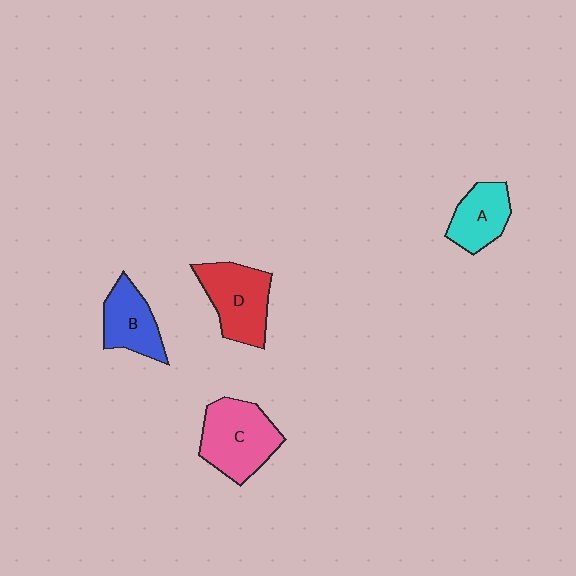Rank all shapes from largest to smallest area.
From largest to smallest: C (pink), D (red), B (blue), A (cyan).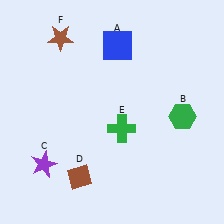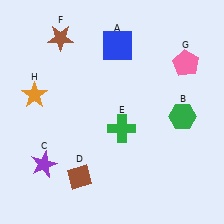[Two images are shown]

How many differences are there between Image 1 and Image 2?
There are 2 differences between the two images.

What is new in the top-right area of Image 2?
A pink pentagon (G) was added in the top-right area of Image 2.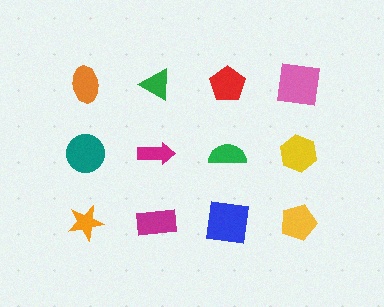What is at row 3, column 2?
A magenta rectangle.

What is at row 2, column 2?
A magenta arrow.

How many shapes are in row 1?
4 shapes.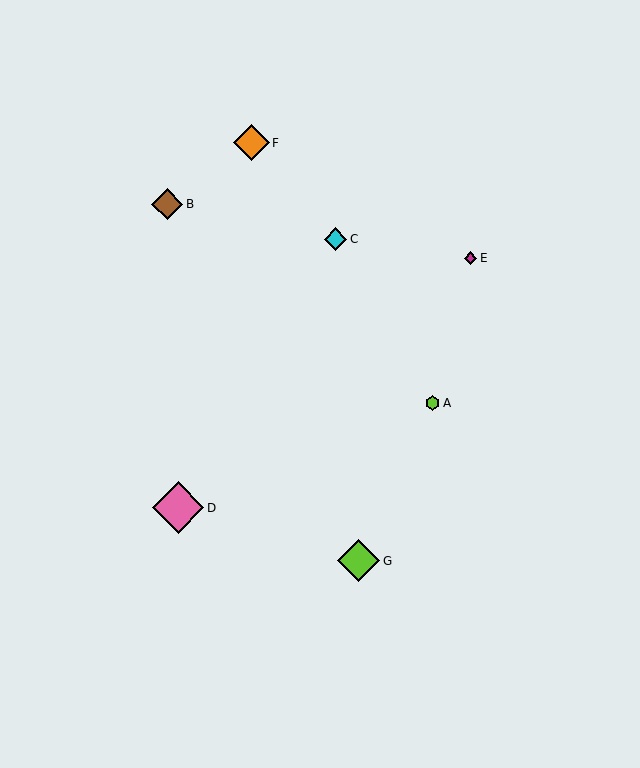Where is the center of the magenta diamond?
The center of the magenta diamond is at (471, 258).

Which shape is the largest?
The pink diamond (labeled D) is the largest.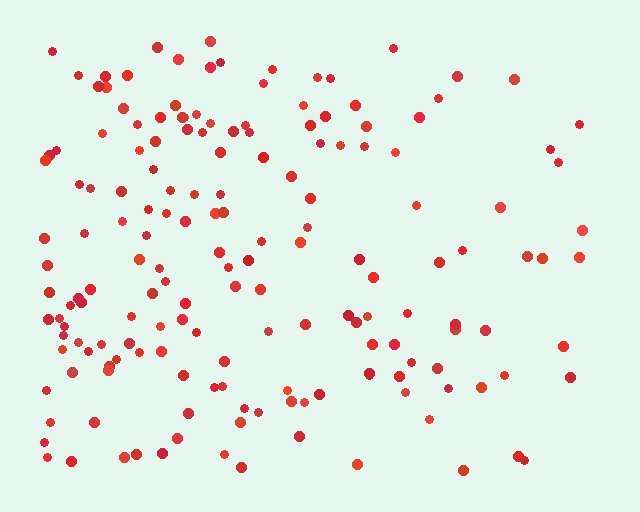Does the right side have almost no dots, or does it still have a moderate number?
Still a moderate number, just noticeably fewer than the left.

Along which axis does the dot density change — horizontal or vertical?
Horizontal.